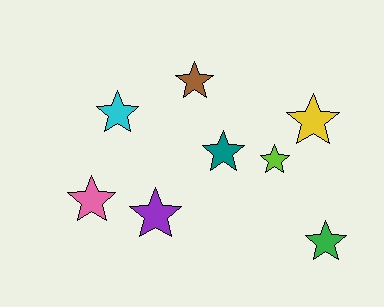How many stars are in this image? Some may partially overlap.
There are 8 stars.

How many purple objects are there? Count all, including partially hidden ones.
There is 1 purple object.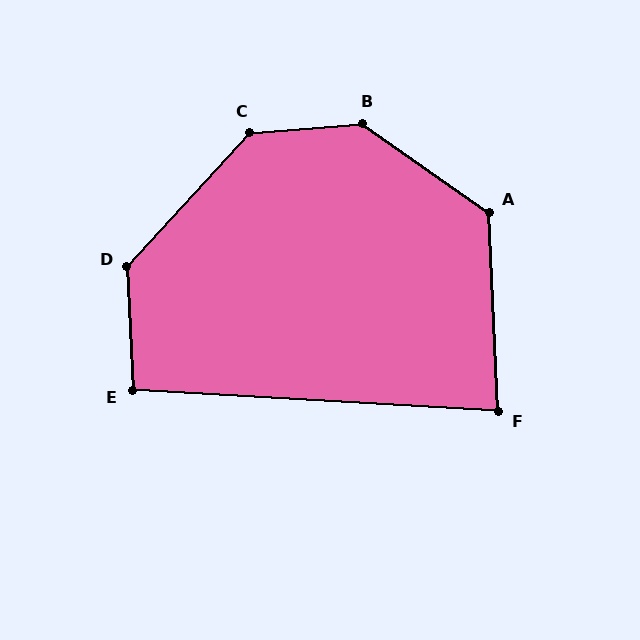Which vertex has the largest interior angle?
B, at approximately 141 degrees.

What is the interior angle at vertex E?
Approximately 96 degrees (obtuse).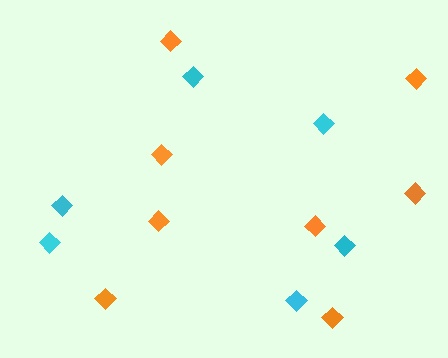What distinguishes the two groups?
There are 2 groups: one group of cyan diamonds (6) and one group of orange diamonds (8).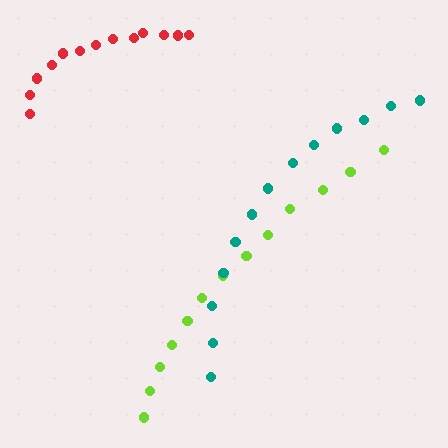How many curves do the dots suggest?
There are 3 distinct paths.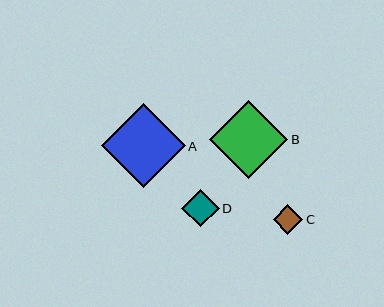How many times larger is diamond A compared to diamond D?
Diamond A is approximately 2.2 times the size of diamond D.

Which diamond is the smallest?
Diamond C is the smallest with a size of approximately 29 pixels.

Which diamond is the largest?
Diamond A is the largest with a size of approximately 83 pixels.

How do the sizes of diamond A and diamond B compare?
Diamond A and diamond B are approximately the same size.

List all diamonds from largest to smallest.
From largest to smallest: A, B, D, C.